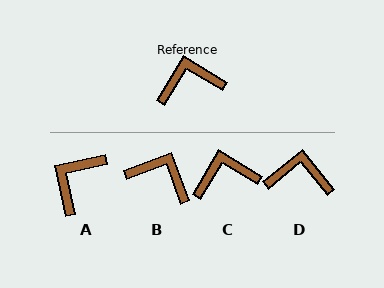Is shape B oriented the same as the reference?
No, it is off by about 39 degrees.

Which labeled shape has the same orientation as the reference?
C.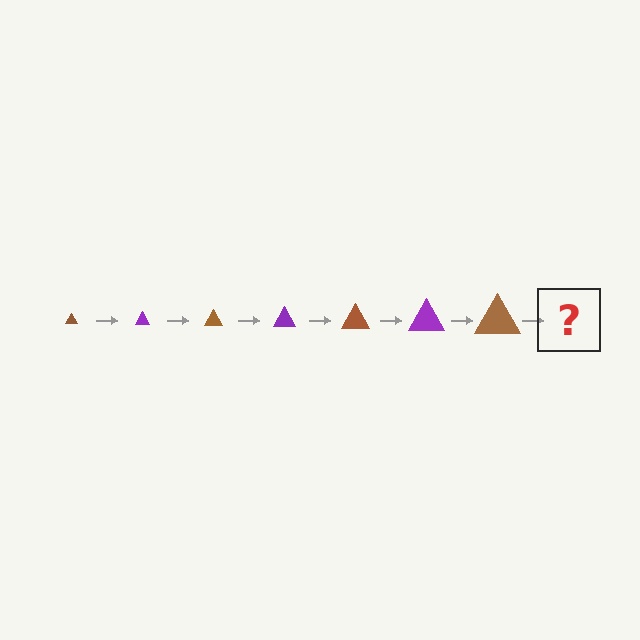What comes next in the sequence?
The next element should be a purple triangle, larger than the previous one.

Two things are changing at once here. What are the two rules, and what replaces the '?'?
The two rules are that the triangle grows larger each step and the color cycles through brown and purple. The '?' should be a purple triangle, larger than the previous one.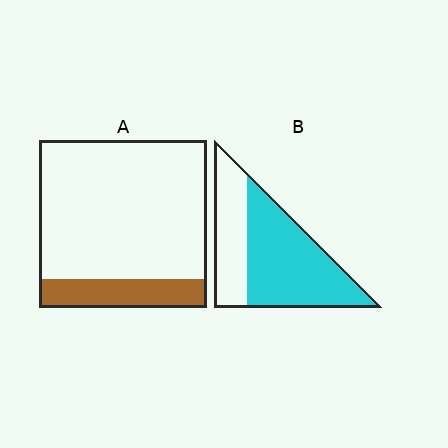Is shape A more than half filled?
No.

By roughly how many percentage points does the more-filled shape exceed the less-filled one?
By roughly 45 percentage points (B over A).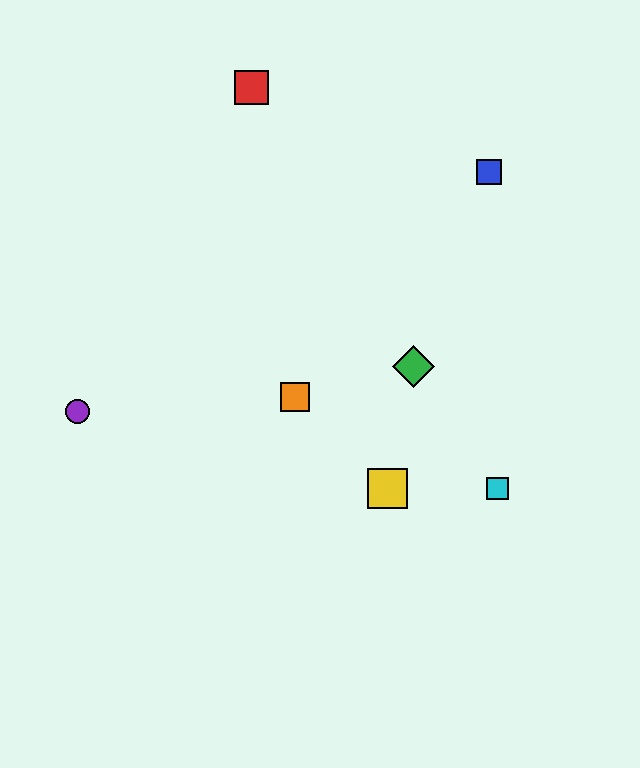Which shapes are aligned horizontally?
The yellow square, the cyan square are aligned horizontally.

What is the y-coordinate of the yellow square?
The yellow square is at y≈489.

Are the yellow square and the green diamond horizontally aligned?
No, the yellow square is at y≈489 and the green diamond is at y≈366.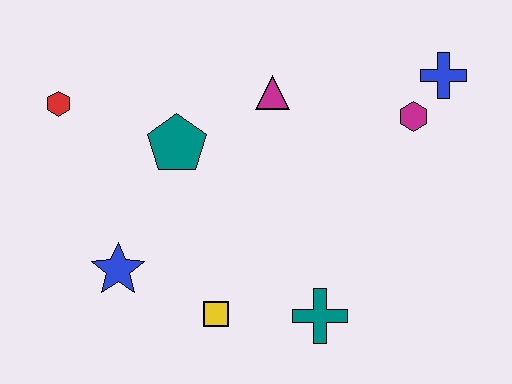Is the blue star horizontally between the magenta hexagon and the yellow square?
No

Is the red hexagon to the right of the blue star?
No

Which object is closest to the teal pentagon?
The magenta triangle is closest to the teal pentagon.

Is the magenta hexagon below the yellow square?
No